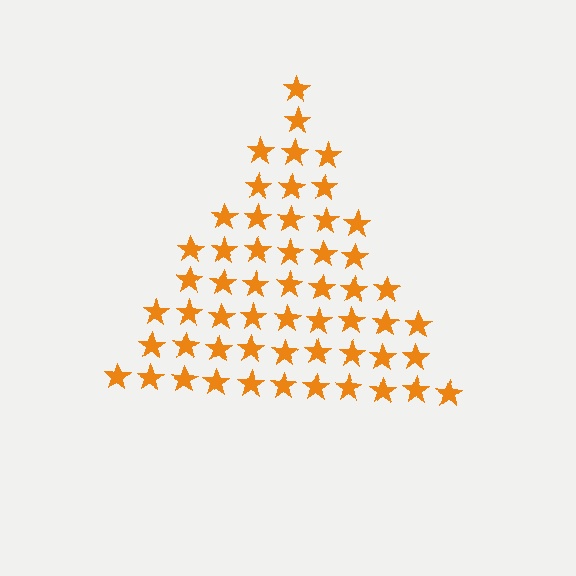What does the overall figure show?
The overall figure shows a triangle.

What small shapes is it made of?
It is made of small stars.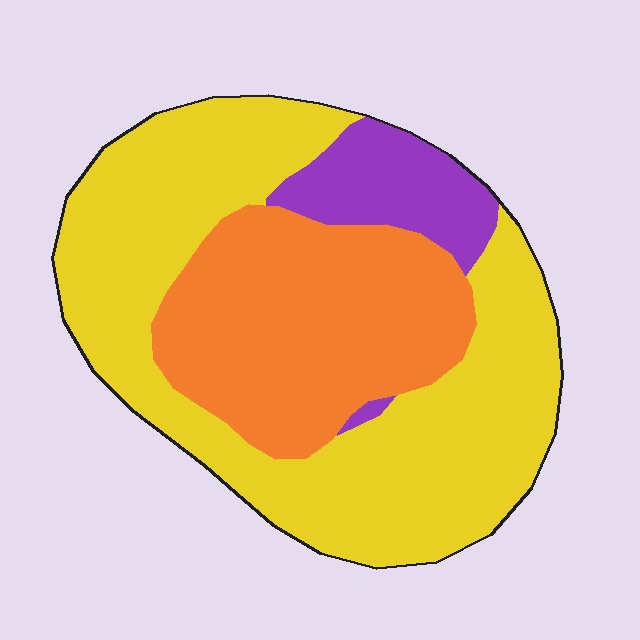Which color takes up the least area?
Purple, at roughly 10%.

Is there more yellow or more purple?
Yellow.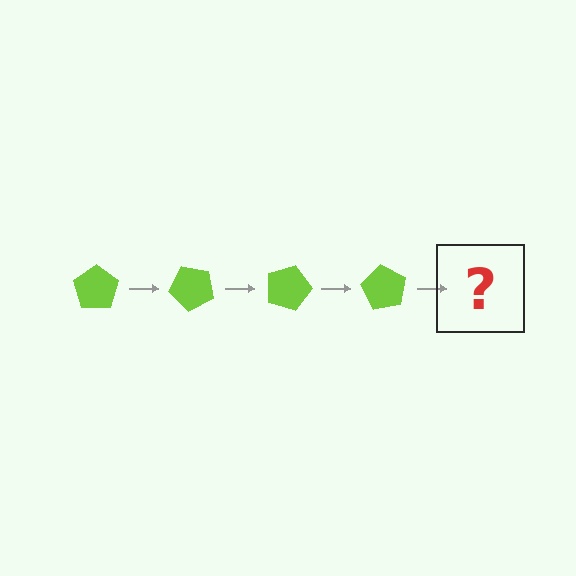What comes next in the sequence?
The next element should be a lime pentagon rotated 180 degrees.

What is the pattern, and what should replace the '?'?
The pattern is that the pentagon rotates 45 degrees each step. The '?' should be a lime pentagon rotated 180 degrees.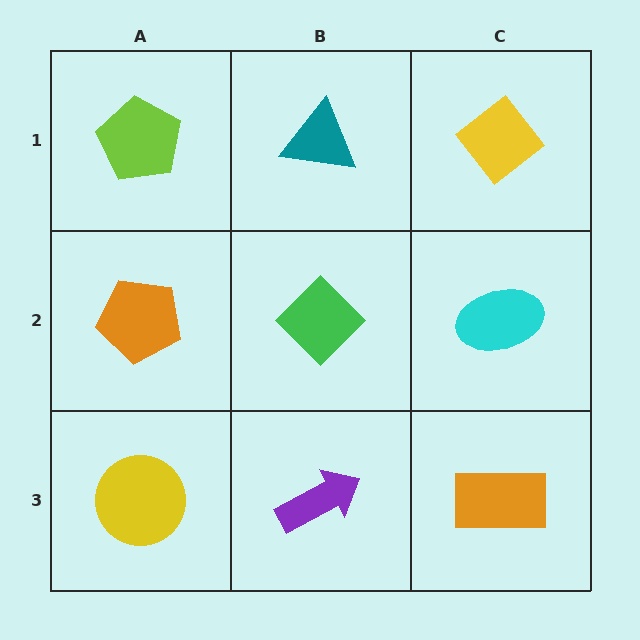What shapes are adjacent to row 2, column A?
A lime pentagon (row 1, column A), a yellow circle (row 3, column A), a green diamond (row 2, column B).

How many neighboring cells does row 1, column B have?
3.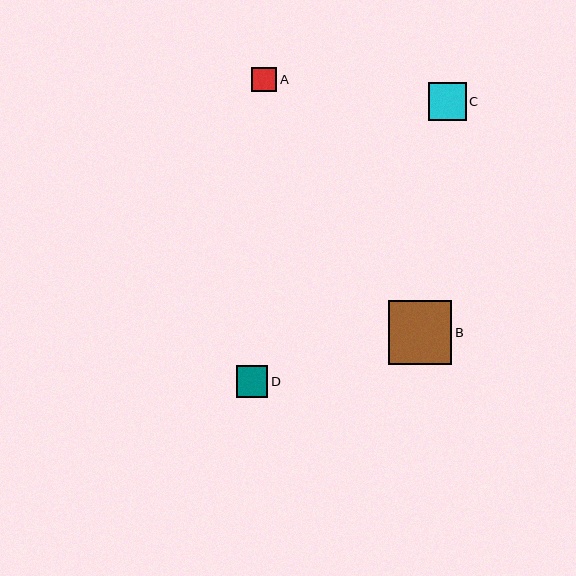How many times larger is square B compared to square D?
Square B is approximately 2.0 times the size of square D.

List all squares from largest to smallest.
From largest to smallest: B, C, D, A.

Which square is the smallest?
Square A is the smallest with a size of approximately 25 pixels.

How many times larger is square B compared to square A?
Square B is approximately 2.6 times the size of square A.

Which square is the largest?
Square B is the largest with a size of approximately 64 pixels.